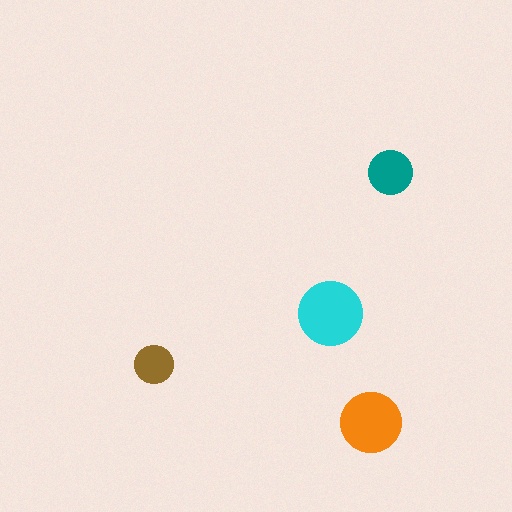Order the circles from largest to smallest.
the cyan one, the orange one, the teal one, the brown one.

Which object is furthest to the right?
The teal circle is rightmost.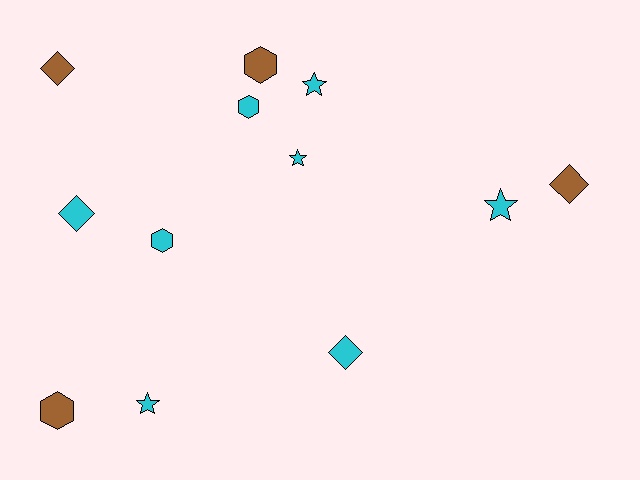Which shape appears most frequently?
Diamond, with 4 objects.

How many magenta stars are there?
There are no magenta stars.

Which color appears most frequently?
Cyan, with 8 objects.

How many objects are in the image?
There are 12 objects.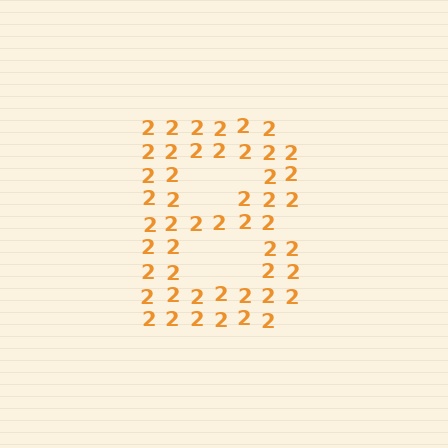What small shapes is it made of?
It is made of small digit 2's.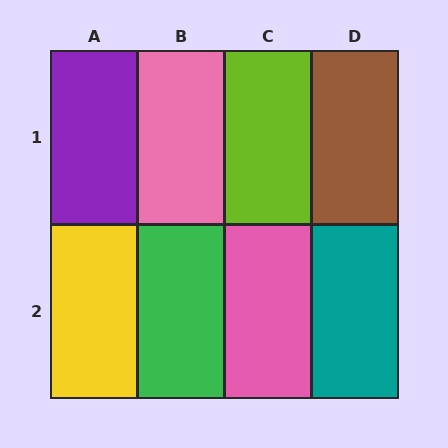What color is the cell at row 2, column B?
Green.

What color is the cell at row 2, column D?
Teal.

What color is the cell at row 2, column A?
Yellow.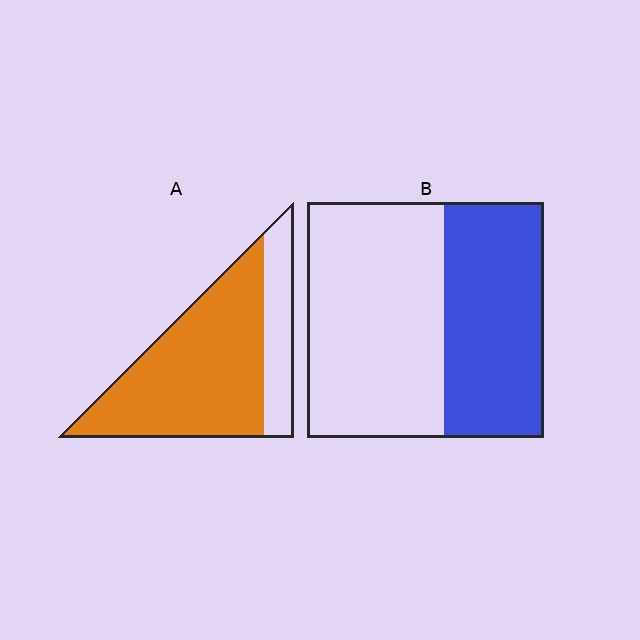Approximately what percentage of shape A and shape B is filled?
A is approximately 75% and B is approximately 40%.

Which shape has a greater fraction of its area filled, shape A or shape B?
Shape A.